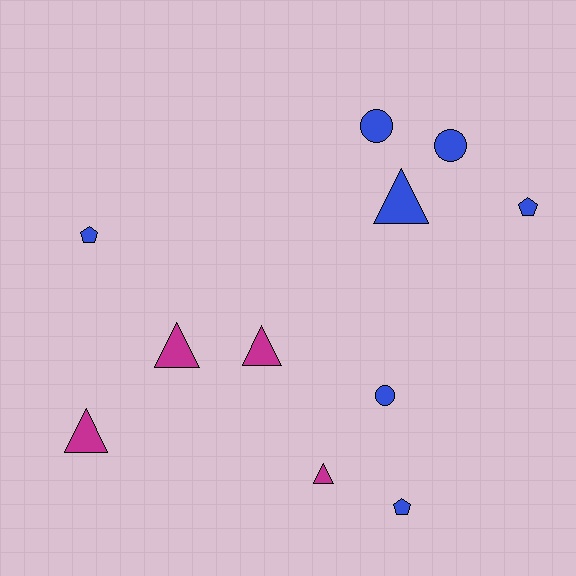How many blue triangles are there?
There is 1 blue triangle.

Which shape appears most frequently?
Triangle, with 5 objects.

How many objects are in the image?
There are 11 objects.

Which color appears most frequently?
Blue, with 7 objects.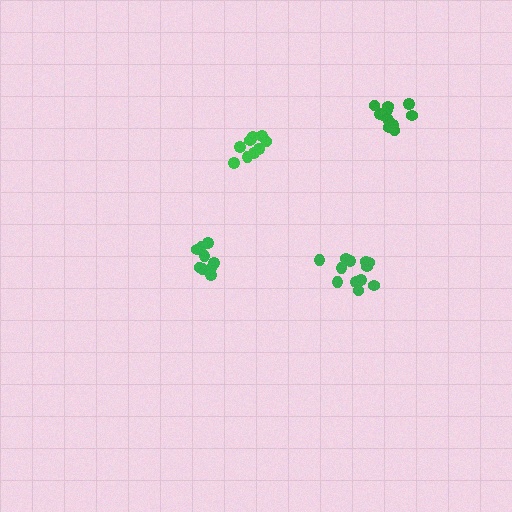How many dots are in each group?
Group 1: 13 dots, Group 2: 12 dots, Group 3: 9 dots, Group 4: 9 dots (43 total).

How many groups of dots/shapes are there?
There are 4 groups.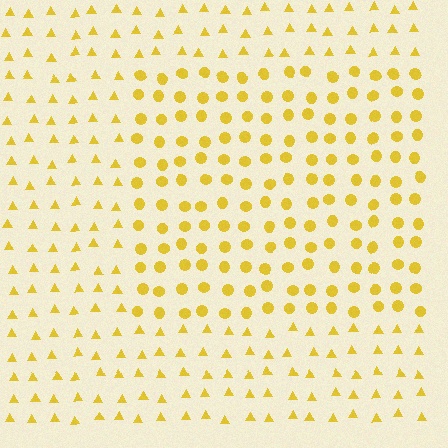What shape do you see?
I see a rectangle.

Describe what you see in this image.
The image is filled with small yellow elements arranged in a uniform grid. A rectangle-shaped region contains circles, while the surrounding area contains triangles. The boundary is defined purely by the change in element shape.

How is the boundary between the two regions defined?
The boundary is defined by a change in element shape: circles inside vs. triangles outside. All elements share the same color and spacing.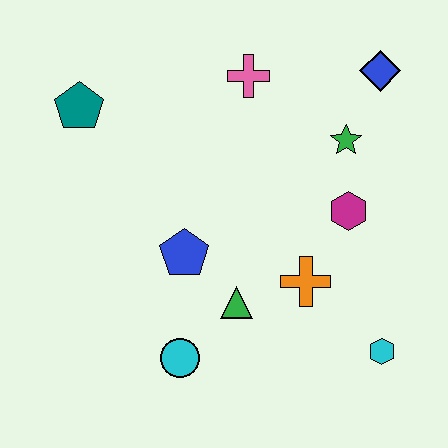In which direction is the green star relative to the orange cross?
The green star is above the orange cross.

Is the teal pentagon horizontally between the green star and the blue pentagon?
No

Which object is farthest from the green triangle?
The blue diamond is farthest from the green triangle.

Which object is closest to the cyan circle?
The green triangle is closest to the cyan circle.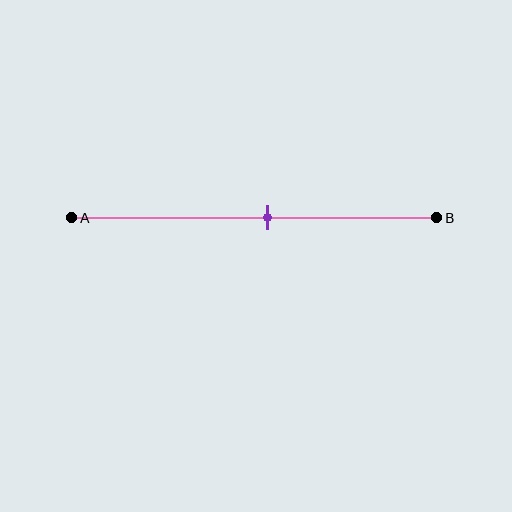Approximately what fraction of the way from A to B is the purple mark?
The purple mark is approximately 55% of the way from A to B.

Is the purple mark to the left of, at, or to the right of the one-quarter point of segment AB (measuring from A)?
The purple mark is to the right of the one-quarter point of segment AB.